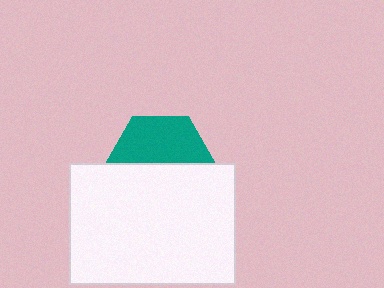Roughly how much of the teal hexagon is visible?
About half of it is visible (roughly 48%).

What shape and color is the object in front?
The object in front is a white rectangle.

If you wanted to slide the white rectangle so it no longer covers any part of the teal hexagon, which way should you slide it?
Slide it down — that is the most direct way to separate the two shapes.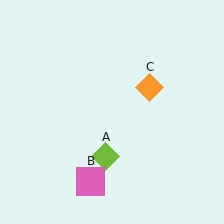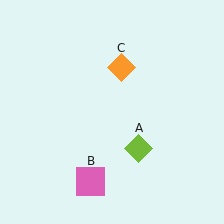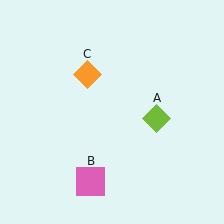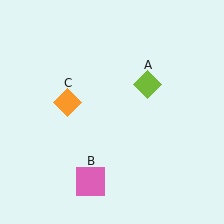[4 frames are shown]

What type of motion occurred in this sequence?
The lime diamond (object A), orange diamond (object C) rotated counterclockwise around the center of the scene.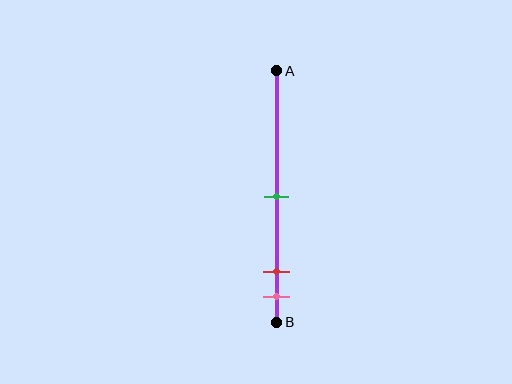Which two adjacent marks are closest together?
The red and pink marks are the closest adjacent pair.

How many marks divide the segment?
There are 3 marks dividing the segment.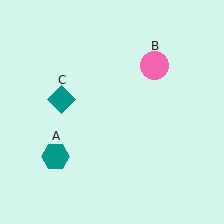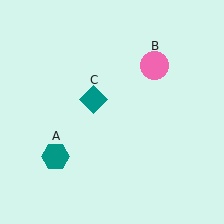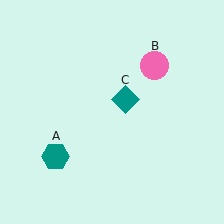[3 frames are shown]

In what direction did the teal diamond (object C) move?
The teal diamond (object C) moved right.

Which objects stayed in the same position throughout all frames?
Teal hexagon (object A) and pink circle (object B) remained stationary.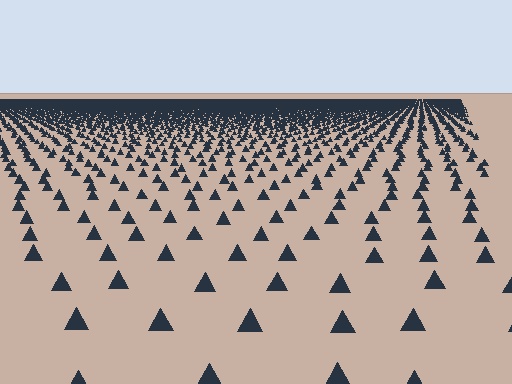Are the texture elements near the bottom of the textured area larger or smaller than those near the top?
Larger. Near the bottom, elements are closer to the viewer and appear at a bigger on-screen size.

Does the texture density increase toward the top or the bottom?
Density increases toward the top.